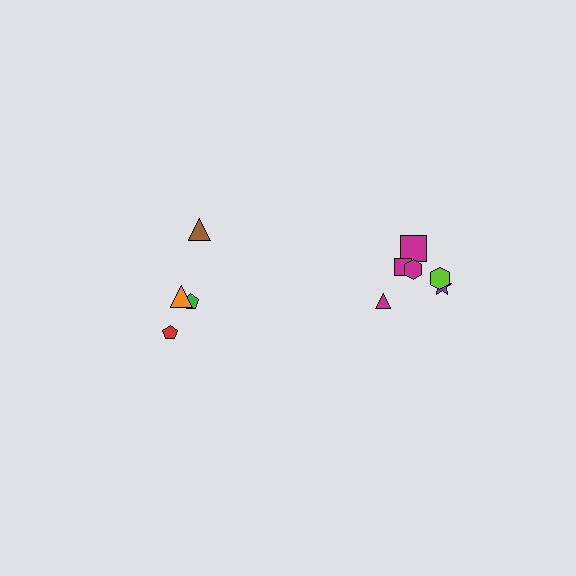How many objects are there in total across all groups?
There are 10 objects.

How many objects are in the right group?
There are 6 objects.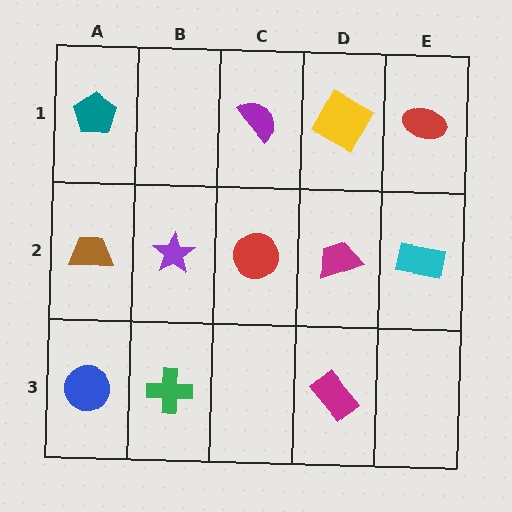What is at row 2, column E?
A cyan rectangle.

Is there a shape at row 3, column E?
No, that cell is empty.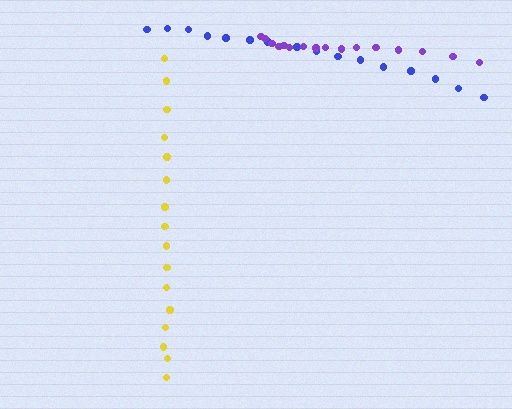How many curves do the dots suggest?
There are 3 distinct paths.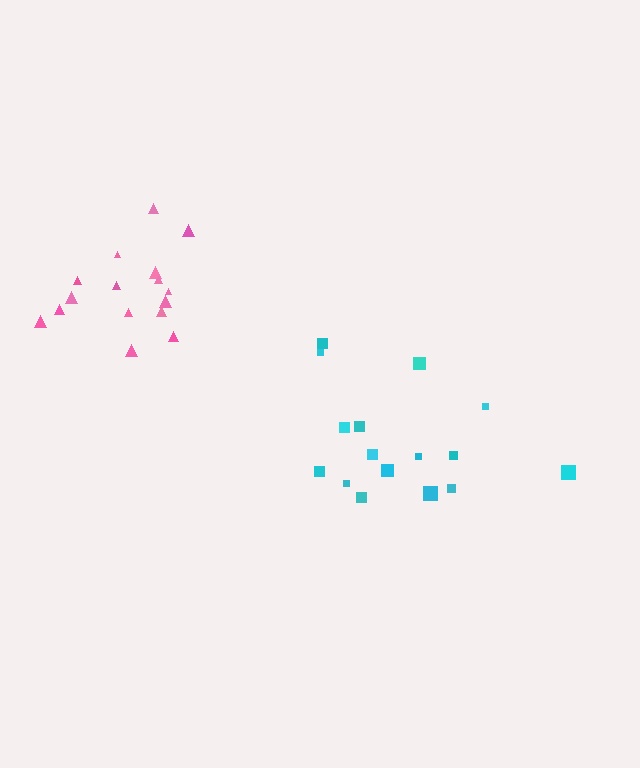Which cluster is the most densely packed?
Pink.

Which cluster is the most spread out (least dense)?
Cyan.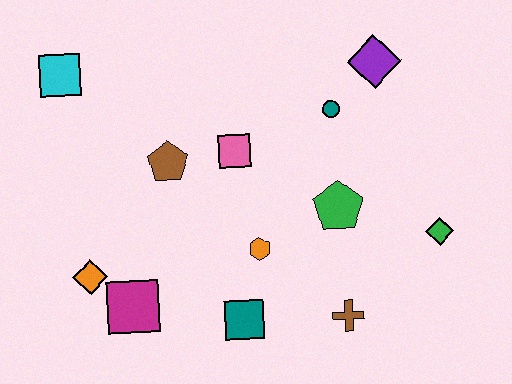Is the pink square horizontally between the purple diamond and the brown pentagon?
Yes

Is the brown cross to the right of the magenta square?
Yes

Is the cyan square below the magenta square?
No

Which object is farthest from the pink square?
The green diamond is farthest from the pink square.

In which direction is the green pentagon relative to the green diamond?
The green pentagon is to the left of the green diamond.